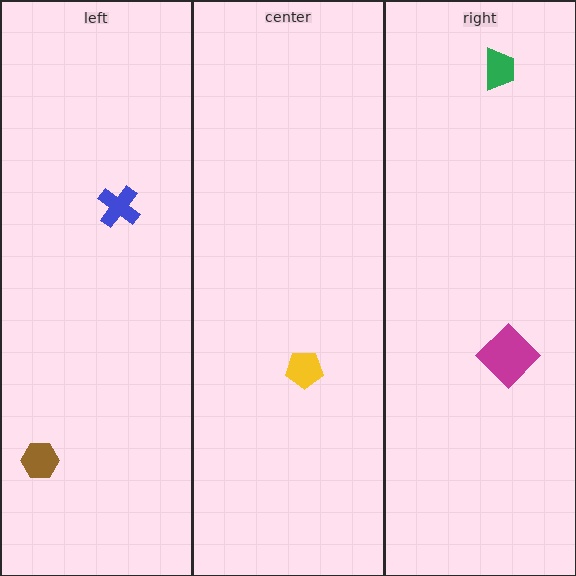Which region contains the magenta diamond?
The right region.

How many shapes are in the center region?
1.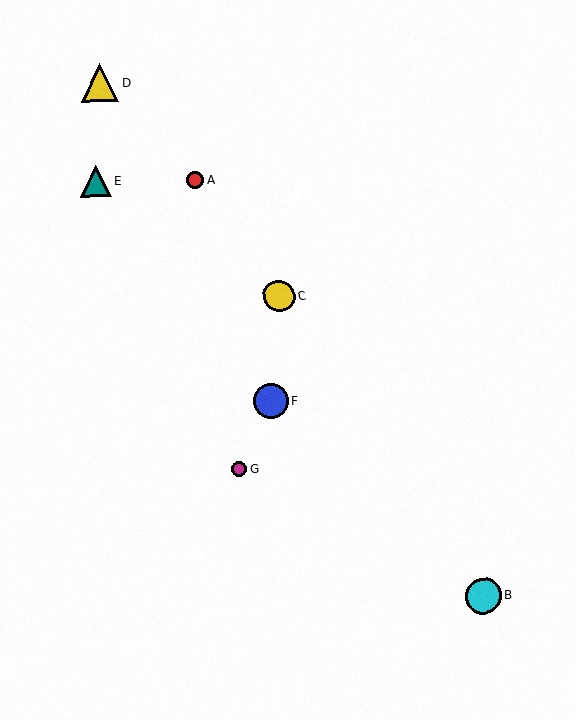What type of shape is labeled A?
Shape A is a red circle.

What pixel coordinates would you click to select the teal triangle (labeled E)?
Click at (95, 181) to select the teal triangle E.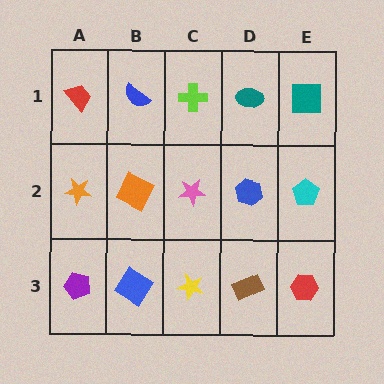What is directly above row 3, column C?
A pink star.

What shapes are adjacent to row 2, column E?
A teal square (row 1, column E), a red hexagon (row 3, column E), a blue hexagon (row 2, column D).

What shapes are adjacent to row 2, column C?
A lime cross (row 1, column C), a yellow star (row 3, column C), an orange square (row 2, column B), a blue hexagon (row 2, column D).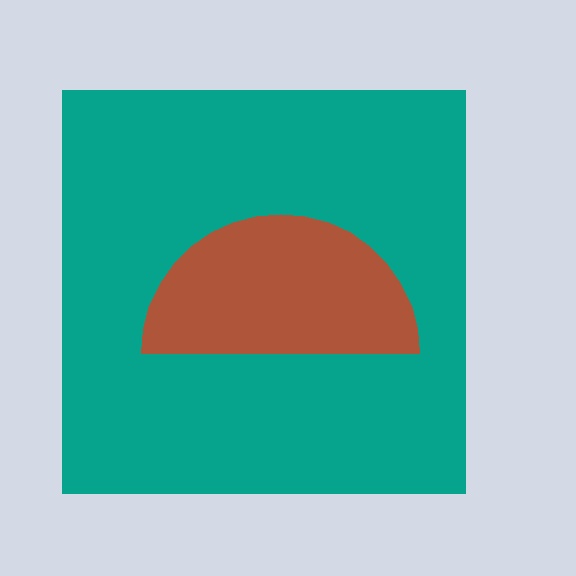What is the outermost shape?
The teal square.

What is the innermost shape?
The brown semicircle.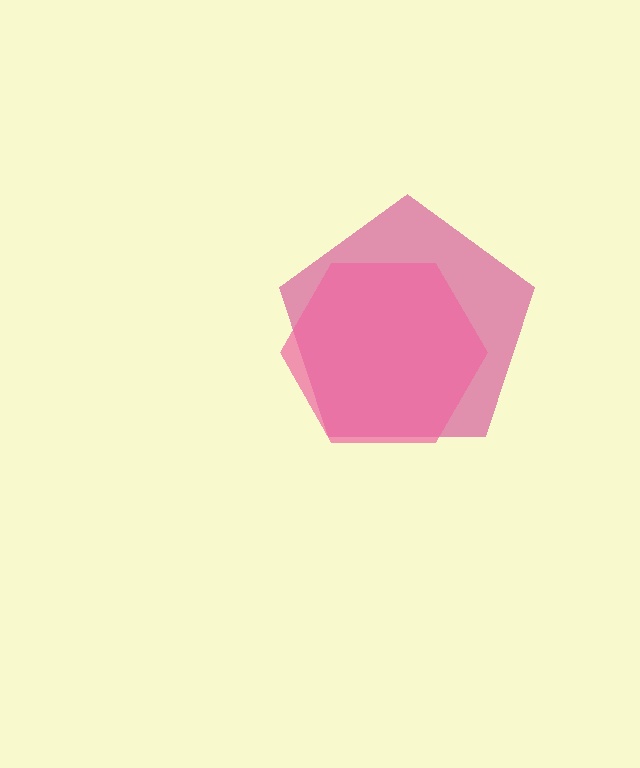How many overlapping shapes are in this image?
There are 2 overlapping shapes in the image.